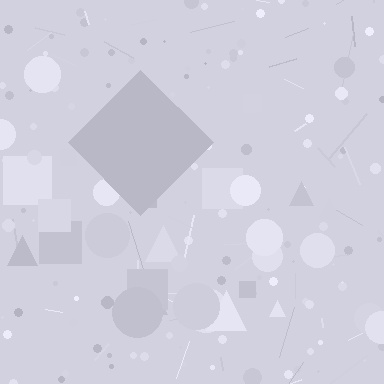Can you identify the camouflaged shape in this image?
The camouflaged shape is a diamond.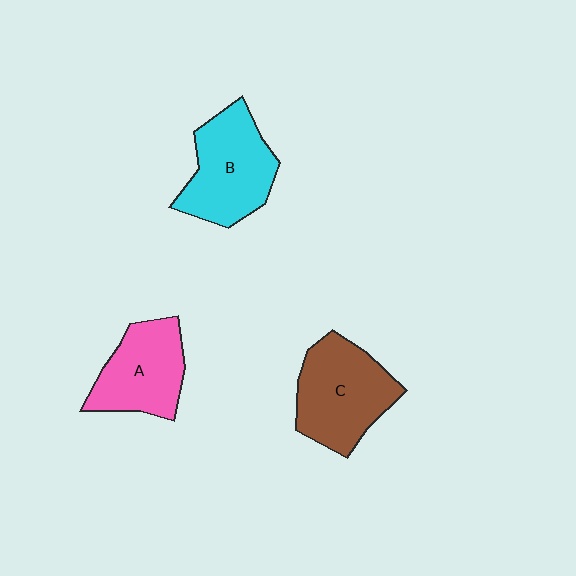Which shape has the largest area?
Shape C (brown).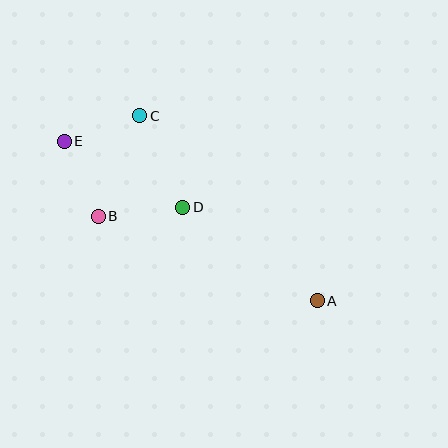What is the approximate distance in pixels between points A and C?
The distance between A and C is approximately 256 pixels.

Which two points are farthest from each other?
Points A and E are farthest from each other.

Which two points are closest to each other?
Points C and E are closest to each other.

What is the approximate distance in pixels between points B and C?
The distance between B and C is approximately 109 pixels.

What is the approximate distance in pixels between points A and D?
The distance between A and D is approximately 164 pixels.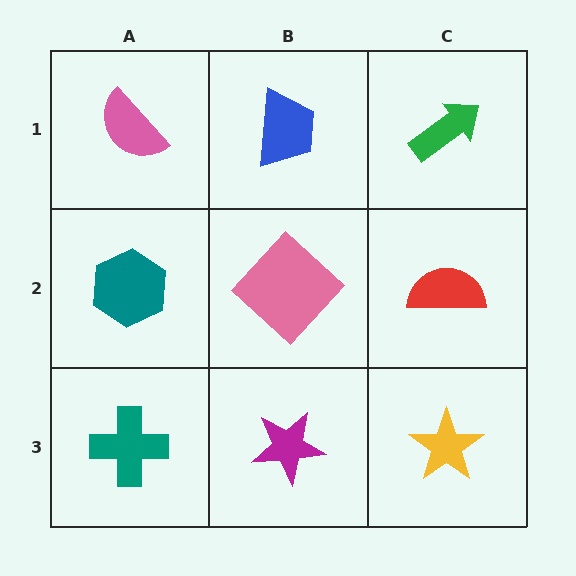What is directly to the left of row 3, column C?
A magenta star.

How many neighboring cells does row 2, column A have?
3.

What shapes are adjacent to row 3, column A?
A teal hexagon (row 2, column A), a magenta star (row 3, column B).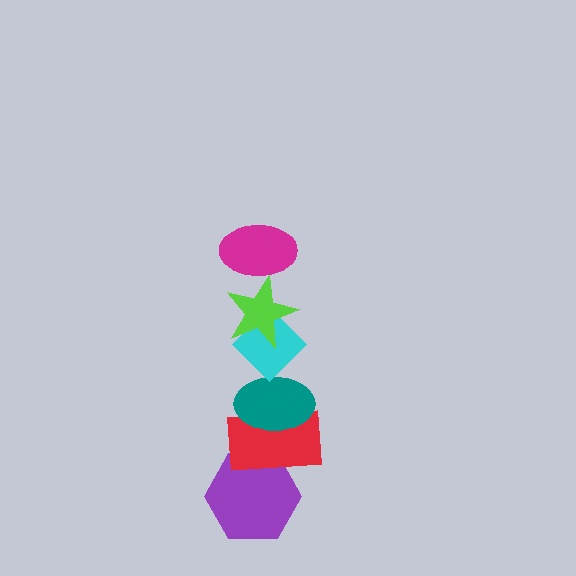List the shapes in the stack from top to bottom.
From top to bottom: the magenta ellipse, the lime star, the cyan diamond, the teal ellipse, the red rectangle, the purple hexagon.